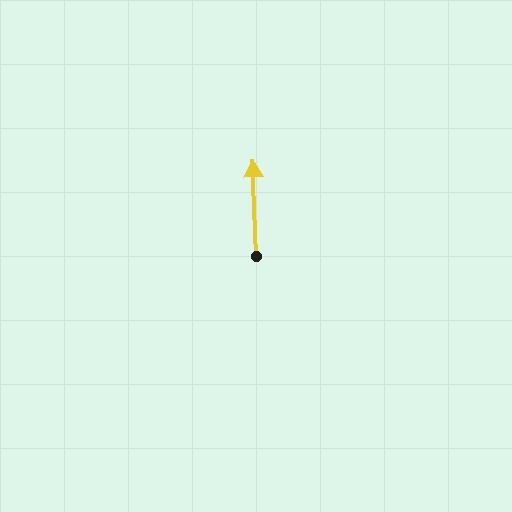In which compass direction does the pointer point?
North.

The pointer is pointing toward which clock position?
Roughly 12 o'clock.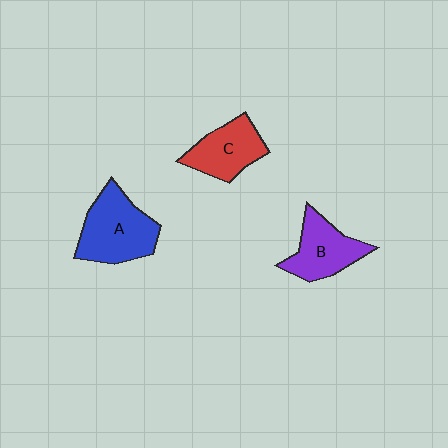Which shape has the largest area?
Shape A (blue).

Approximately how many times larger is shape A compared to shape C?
Approximately 1.4 times.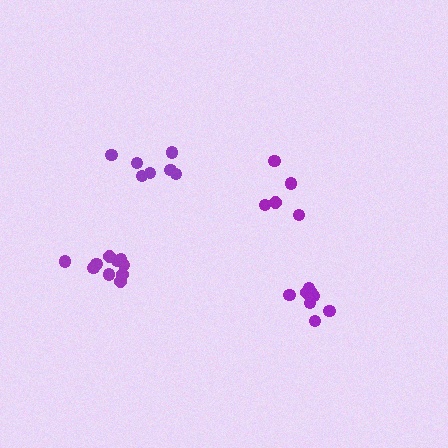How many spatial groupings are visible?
There are 4 spatial groupings.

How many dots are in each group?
Group 1: 7 dots, Group 2: 10 dots, Group 3: 8 dots, Group 4: 5 dots (30 total).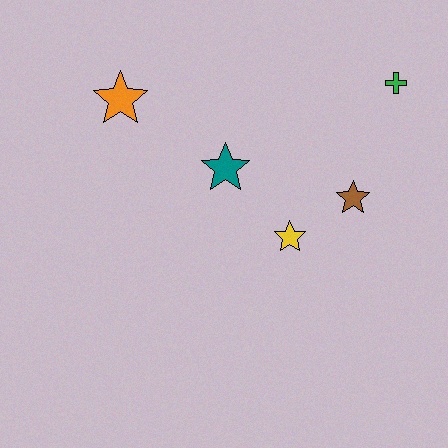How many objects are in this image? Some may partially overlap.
There are 5 objects.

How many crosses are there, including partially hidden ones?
There is 1 cross.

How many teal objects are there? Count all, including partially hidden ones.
There is 1 teal object.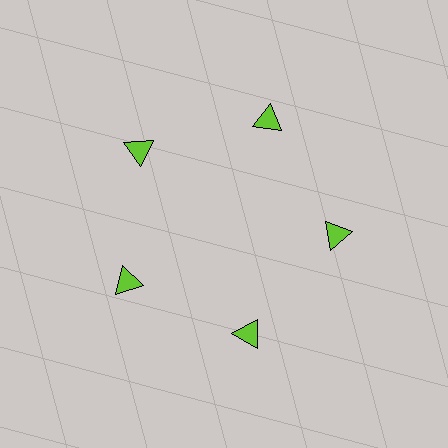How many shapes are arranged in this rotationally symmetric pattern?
There are 5 shapes, arranged in 5 groups of 1.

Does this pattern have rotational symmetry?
Yes, this pattern has 5-fold rotational symmetry. It looks the same after rotating 72 degrees around the center.